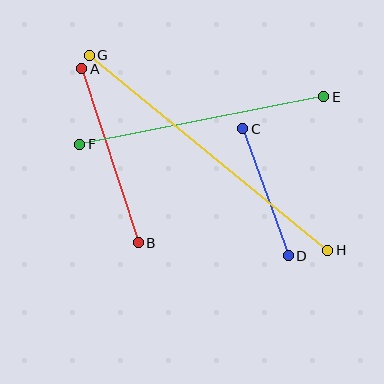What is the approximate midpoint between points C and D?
The midpoint is at approximately (266, 192) pixels.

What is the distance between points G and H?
The distance is approximately 308 pixels.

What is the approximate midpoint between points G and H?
The midpoint is at approximately (208, 153) pixels.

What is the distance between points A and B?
The distance is approximately 183 pixels.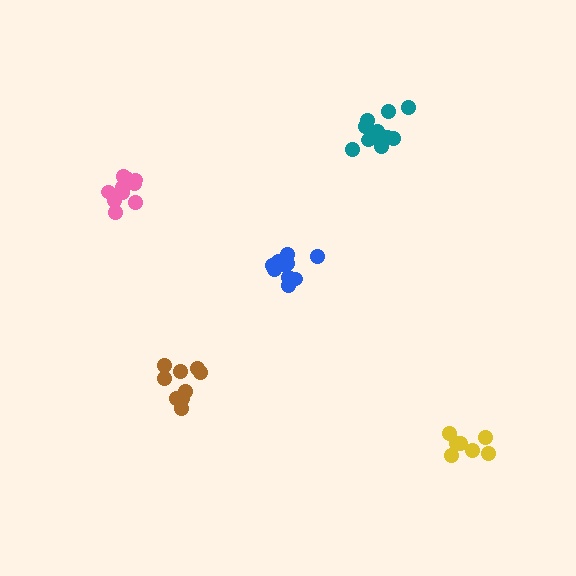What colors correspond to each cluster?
The clusters are colored: yellow, teal, pink, blue, brown.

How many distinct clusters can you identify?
There are 5 distinct clusters.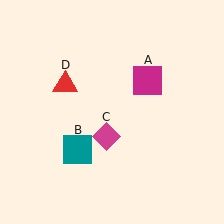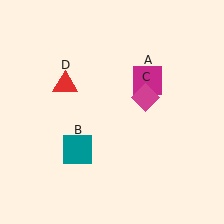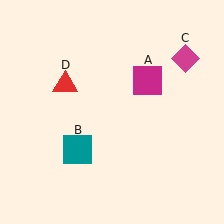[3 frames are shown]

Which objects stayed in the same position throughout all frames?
Magenta square (object A) and teal square (object B) and red triangle (object D) remained stationary.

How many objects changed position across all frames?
1 object changed position: magenta diamond (object C).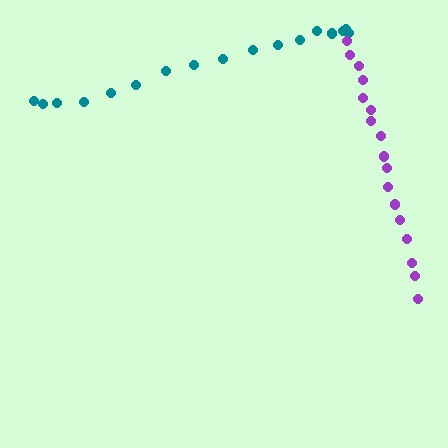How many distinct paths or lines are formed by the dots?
There are 2 distinct paths.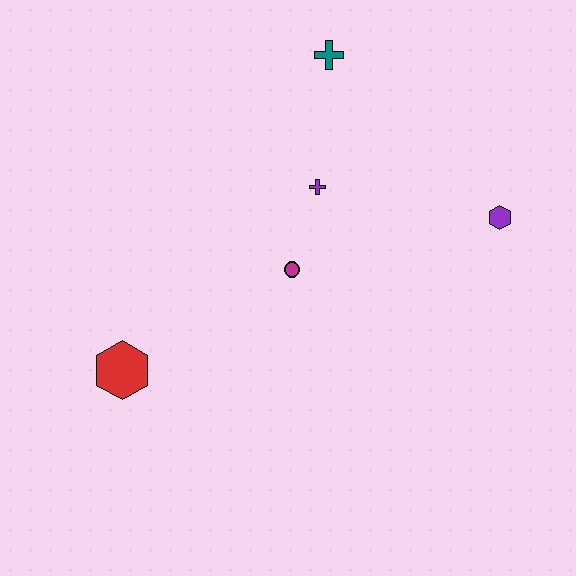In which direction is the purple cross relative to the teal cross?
The purple cross is below the teal cross.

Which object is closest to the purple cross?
The magenta circle is closest to the purple cross.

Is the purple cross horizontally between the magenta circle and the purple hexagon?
Yes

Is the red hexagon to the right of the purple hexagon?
No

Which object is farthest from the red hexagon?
The purple hexagon is farthest from the red hexagon.